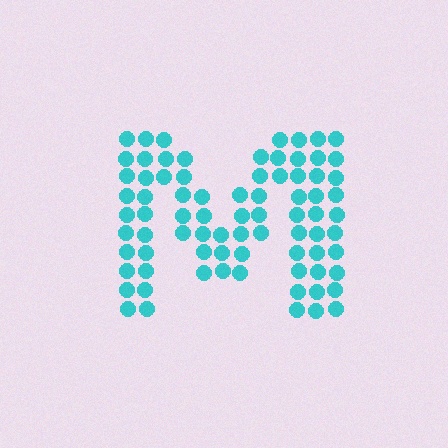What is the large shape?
The large shape is the letter M.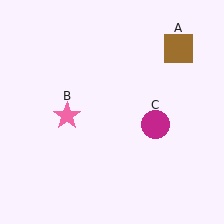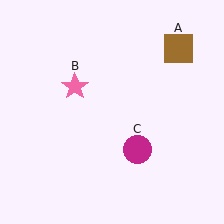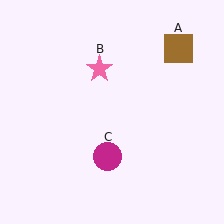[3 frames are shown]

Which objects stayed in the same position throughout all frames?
Brown square (object A) remained stationary.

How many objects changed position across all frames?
2 objects changed position: pink star (object B), magenta circle (object C).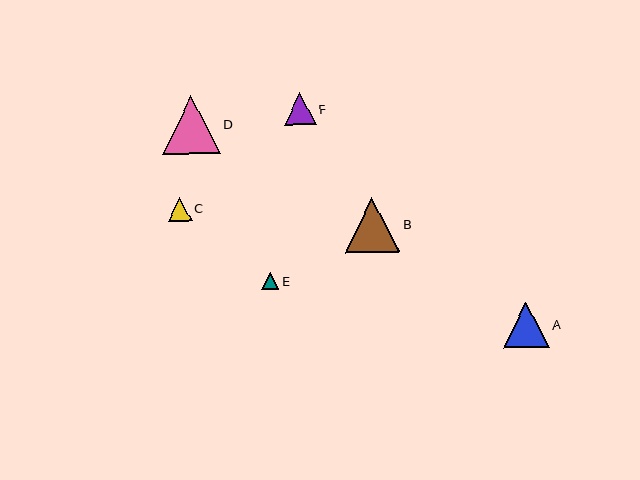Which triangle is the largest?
Triangle D is the largest with a size of approximately 58 pixels.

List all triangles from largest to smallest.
From largest to smallest: D, B, A, F, C, E.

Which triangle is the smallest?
Triangle E is the smallest with a size of approximately 17 pixels.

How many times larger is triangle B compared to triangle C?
Triangle B is approximately 2.2 times the size of triangle C.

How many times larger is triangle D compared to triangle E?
Triangle D is approximately 3.4 times the size of triangle E.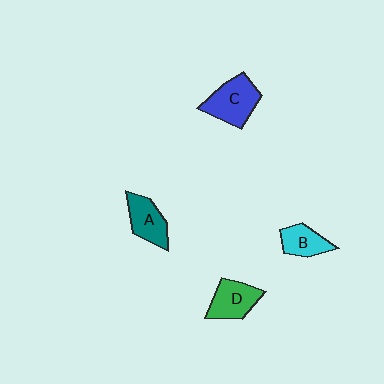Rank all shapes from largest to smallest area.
From largest to smallest: C (blue), D (green), A (teal), B (cyan).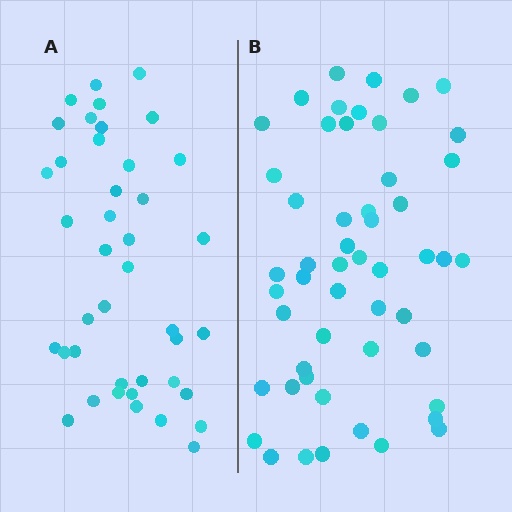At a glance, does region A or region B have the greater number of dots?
Region B (the right region) has more dots.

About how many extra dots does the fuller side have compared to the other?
Region B has roughly 12 or so more dots than region A.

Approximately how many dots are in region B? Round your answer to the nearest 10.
About 50 dots. (The exact count is 52, which rounds to 50.)